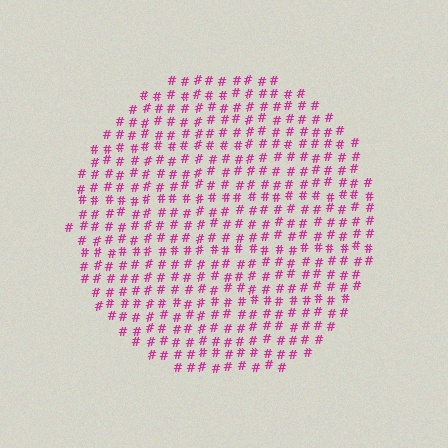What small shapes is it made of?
It is made of small hash symbols.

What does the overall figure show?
The overall figure shows a circle.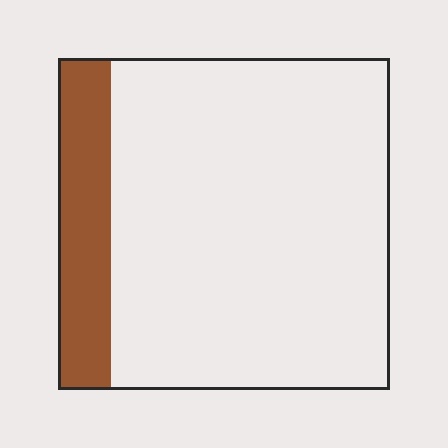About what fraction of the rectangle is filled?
About one sixth (1/6).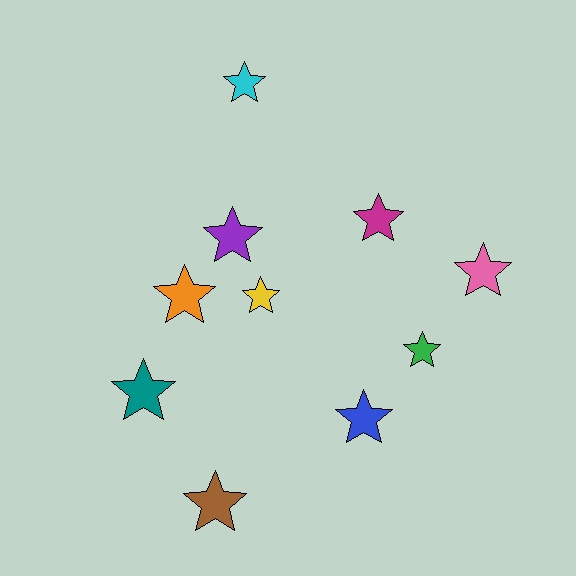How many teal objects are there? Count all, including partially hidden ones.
There is 1 teal object.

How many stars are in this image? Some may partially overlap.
There are 10 stars.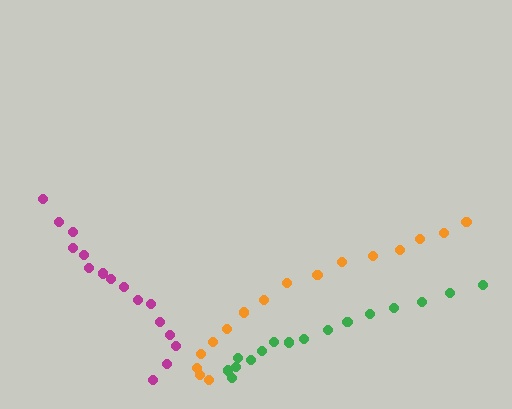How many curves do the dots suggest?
There are 3 distinct paths.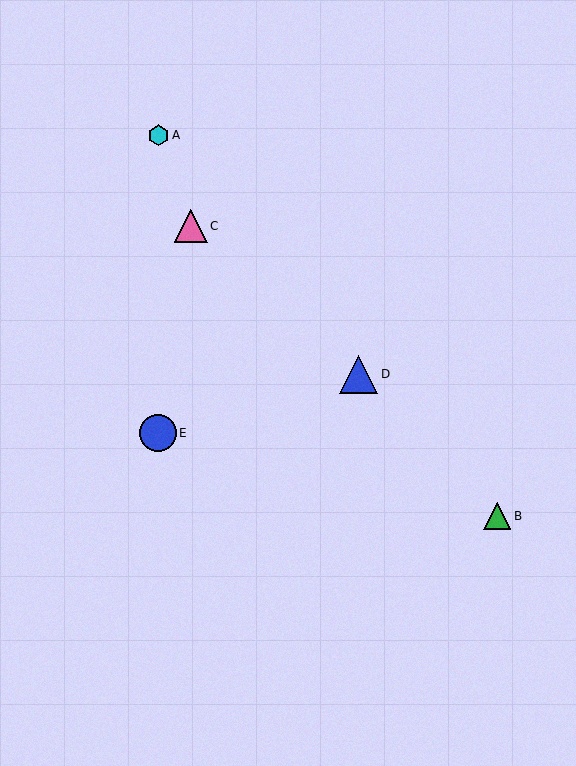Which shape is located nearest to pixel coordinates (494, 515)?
The green triangle (labeled B) at (497, 516) is nearest to that location.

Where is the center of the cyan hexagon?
The center of the cyan hexagon is at (159, 135).